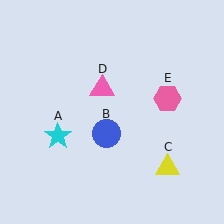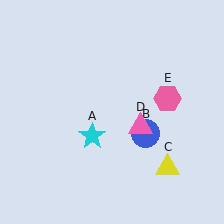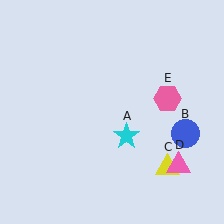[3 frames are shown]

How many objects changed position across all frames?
3 objects changed position: cyan star (object A), blue circle (object B), pink triangle (object D).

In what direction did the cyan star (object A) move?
The cyan star (object A) moved right.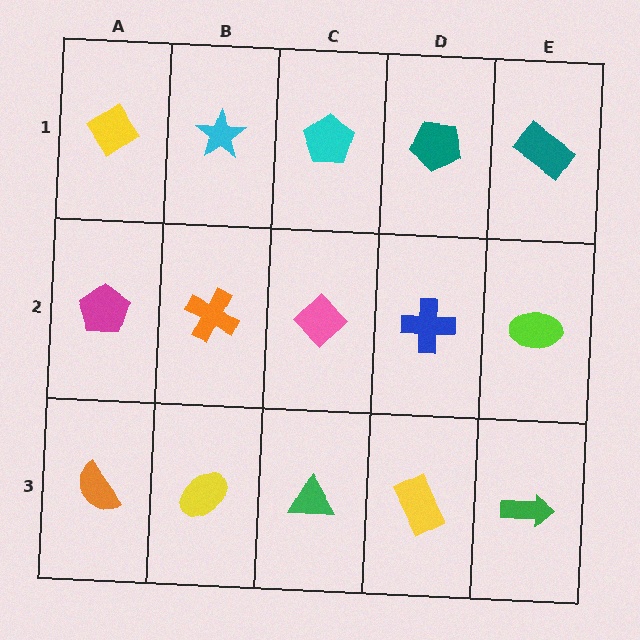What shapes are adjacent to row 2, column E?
A teal rectangle (row 1, column E), a green arrow (row 3, column E), a blue cross (row 2, column D).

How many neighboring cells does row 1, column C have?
3.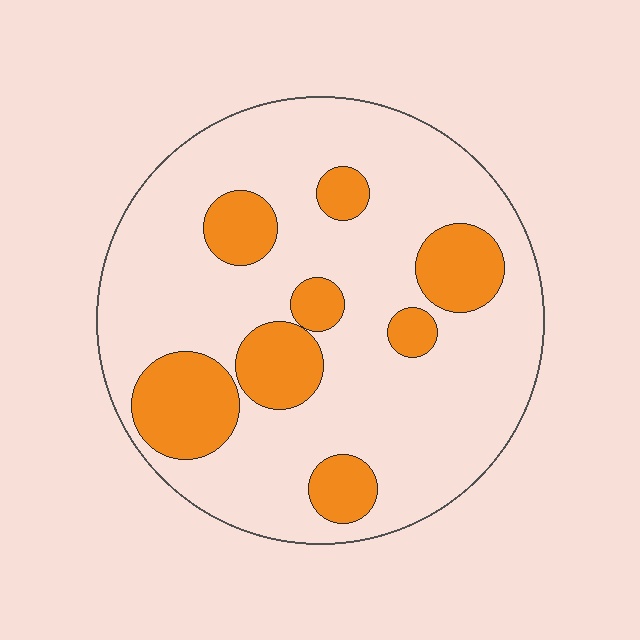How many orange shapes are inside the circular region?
8.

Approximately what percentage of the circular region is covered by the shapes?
Approximately 25%.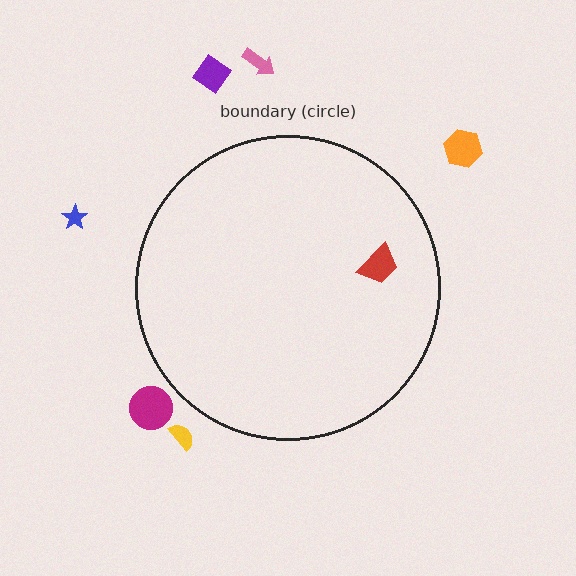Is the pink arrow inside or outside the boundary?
Outside.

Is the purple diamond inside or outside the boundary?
Outside.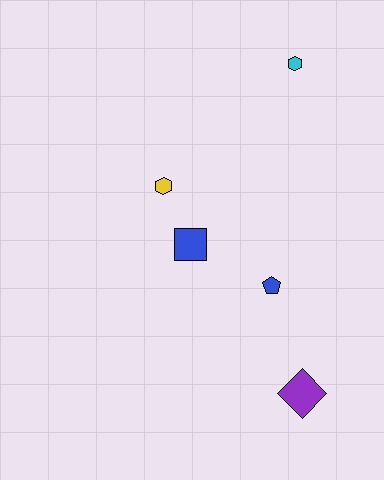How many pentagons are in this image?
There is 1 pentagon.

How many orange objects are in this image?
There are no orange objects.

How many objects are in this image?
There are 5 objects.